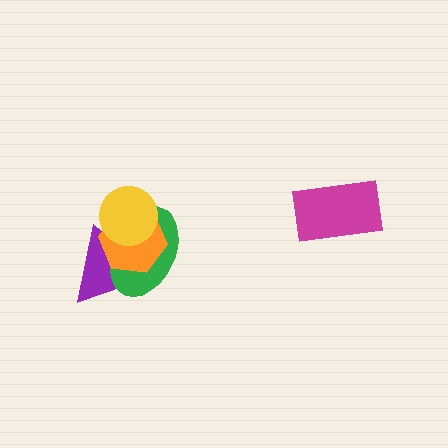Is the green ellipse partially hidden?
Yes, it is partially covered by another shape.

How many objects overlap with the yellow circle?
3 objects overlap with the yellow circle.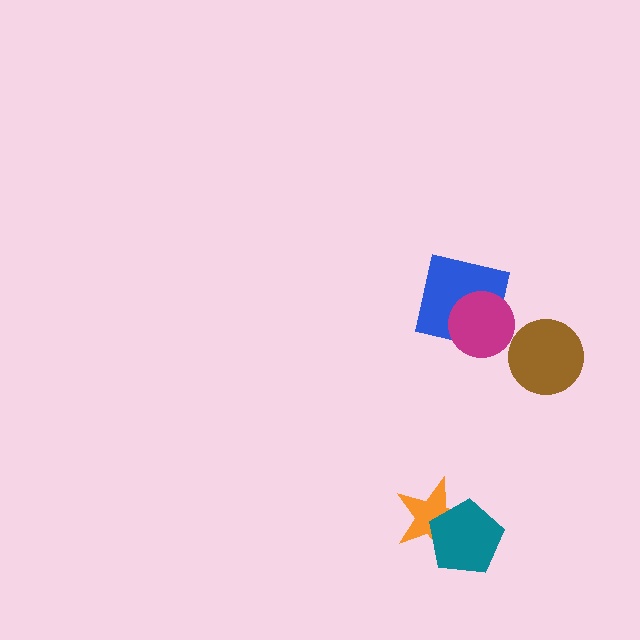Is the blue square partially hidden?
Yes, it is partially covered by another shape.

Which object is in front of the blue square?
The magenta circle is in front of the blue square.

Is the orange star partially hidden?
Yes, it is partially covered by another shape.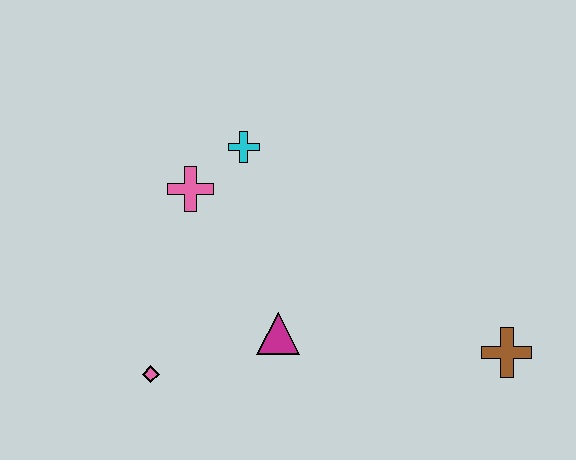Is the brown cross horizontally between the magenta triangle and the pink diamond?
No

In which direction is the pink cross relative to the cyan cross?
The pink cross is to the left of the cyan cross.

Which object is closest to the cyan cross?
The pink cross is closest to the cyan cross.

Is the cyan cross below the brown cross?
No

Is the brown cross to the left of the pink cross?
No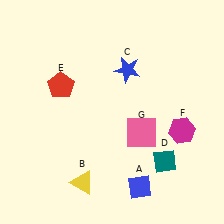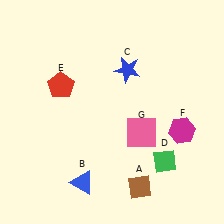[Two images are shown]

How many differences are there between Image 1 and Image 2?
There are 3 differences between the two images.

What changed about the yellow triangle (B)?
In Image 1, B is yellow. In Image 2, it changed to blue.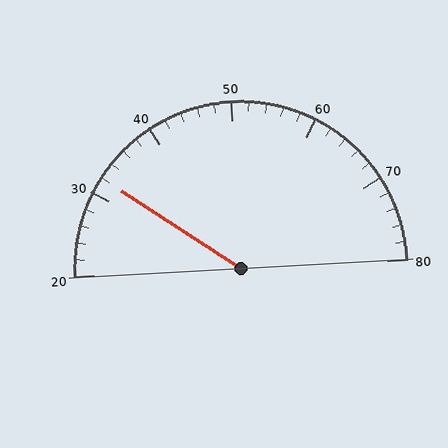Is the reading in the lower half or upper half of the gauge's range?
The reading is in the lower half of the range (20 to 80).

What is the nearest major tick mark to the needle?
The nearest major tick mark is 30.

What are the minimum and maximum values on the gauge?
The gauge ranges from 20 to 80.